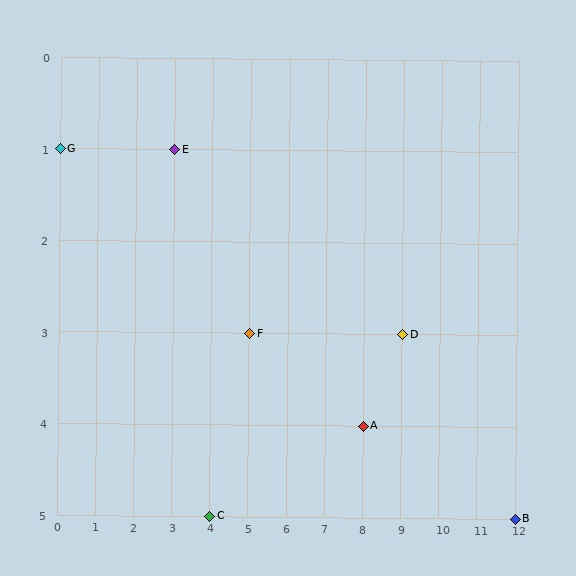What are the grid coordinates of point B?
Point B is at grid coordinates (12, 5).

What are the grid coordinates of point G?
Point G is at grid coordinates (0, 1).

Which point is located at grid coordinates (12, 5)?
Point B is at (12, 5).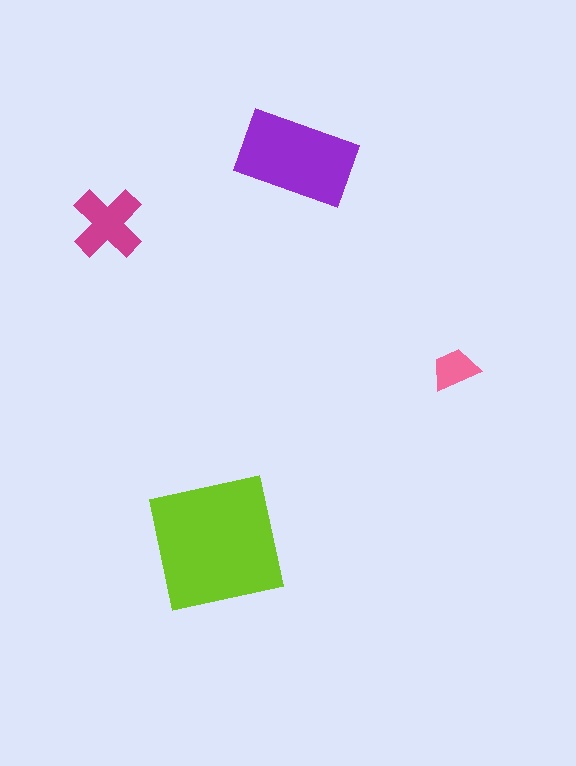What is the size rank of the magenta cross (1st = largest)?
3rd.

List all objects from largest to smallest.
The lime square, the purple rectangle, the magenta cross, the pink trapezoid.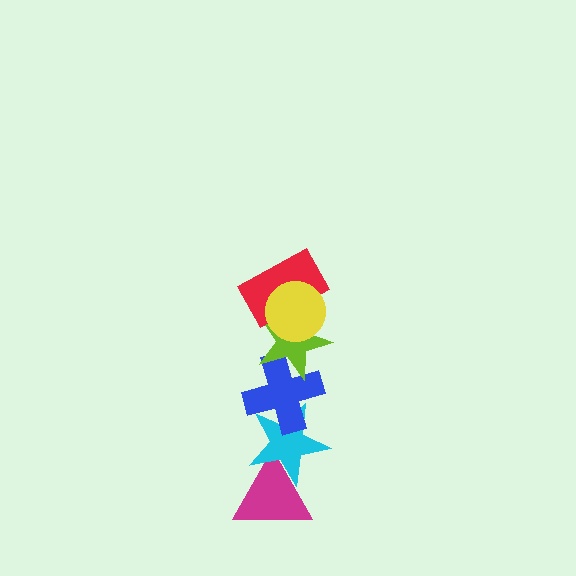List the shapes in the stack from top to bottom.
From top to bottom: the yellow circle, the red rectangle, the lime star, the blue cross, the cyan star, the magenta triangle.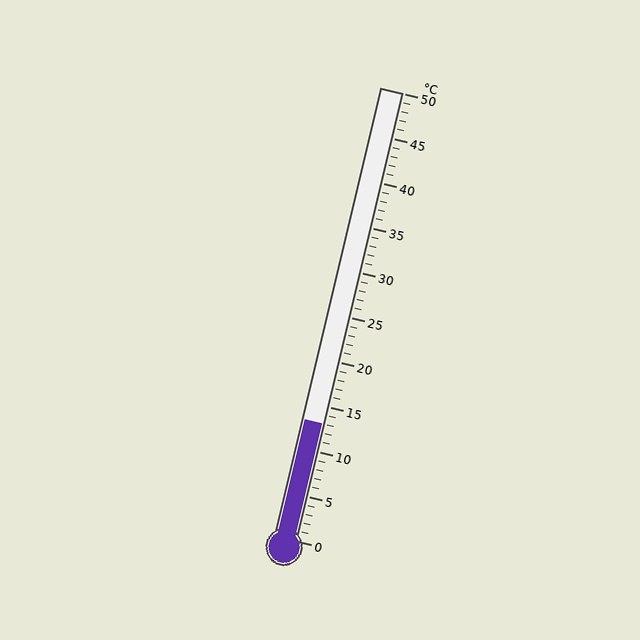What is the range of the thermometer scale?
The thermometer scale ranges from 0°C to 50°C.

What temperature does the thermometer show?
The thermometer shows approximately 13°C.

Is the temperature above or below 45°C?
The temperature is below 45°C.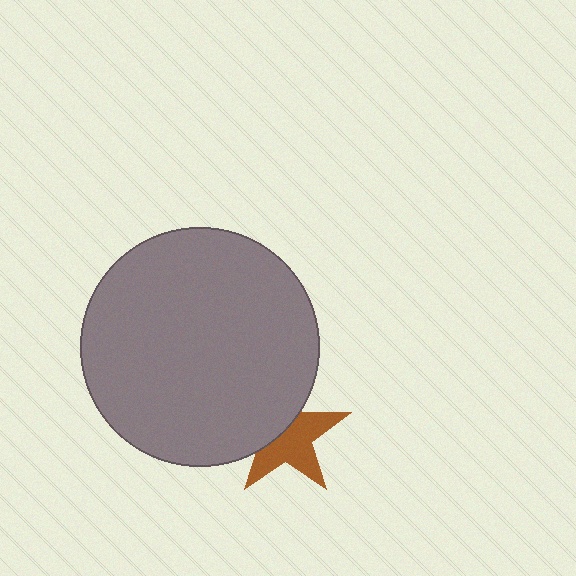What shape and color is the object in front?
The object in front is a gray circle.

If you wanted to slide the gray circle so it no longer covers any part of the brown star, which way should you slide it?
Slide it toward the upper-left — that is the most direct way to separate the two shapes.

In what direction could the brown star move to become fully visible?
The brown star could move toward the lower-right. That would shift it out from behind the gray circle entirely.